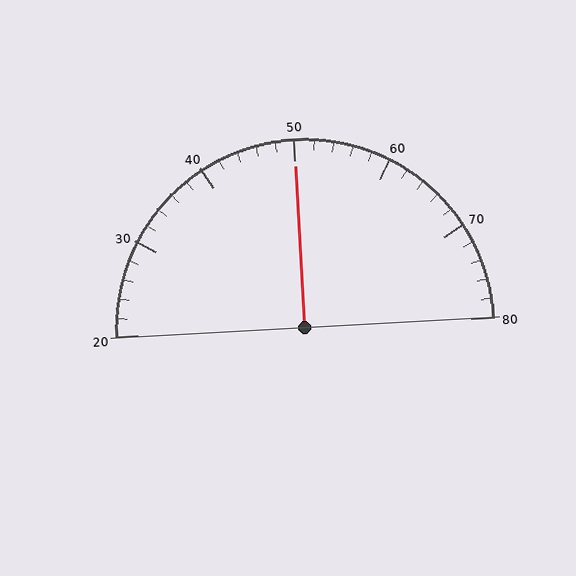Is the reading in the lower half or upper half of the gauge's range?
The reading is in the upper half of the range (20 to 80).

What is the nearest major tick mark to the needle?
The nearest major tick mark is 50.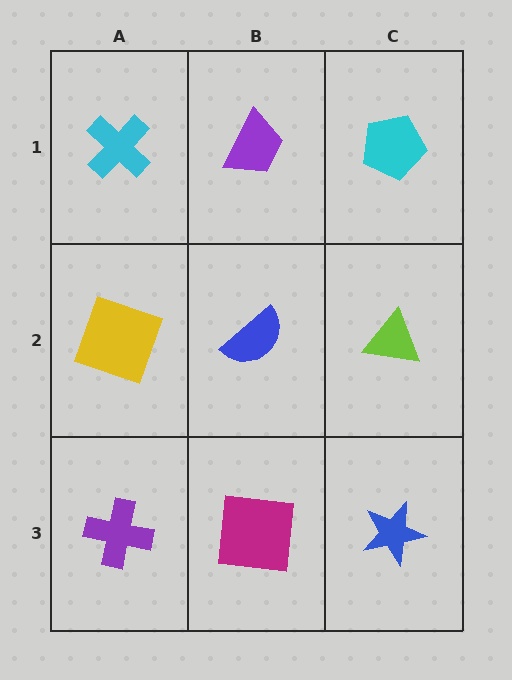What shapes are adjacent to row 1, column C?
A lime triangle (row 2, column C), a purple trapezoid (row 1, column B).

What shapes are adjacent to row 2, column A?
A cyan cross (row 1, column A), a purple cross (row 3, column A), a blue semicircle (row 2, column B).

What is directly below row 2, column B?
A magenta square.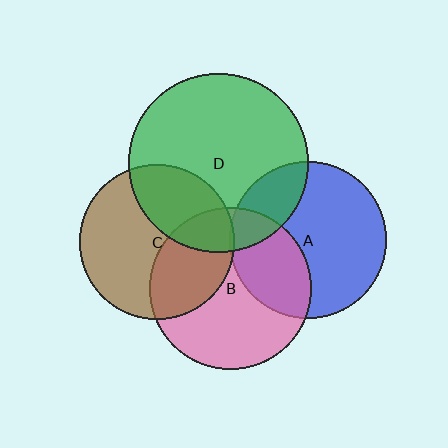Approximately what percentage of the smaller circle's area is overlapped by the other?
Approximately 35%.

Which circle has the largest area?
Circle D (green).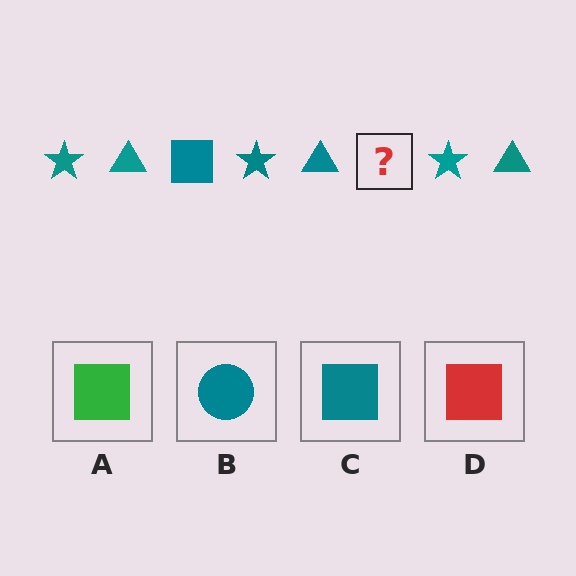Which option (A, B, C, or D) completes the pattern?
C.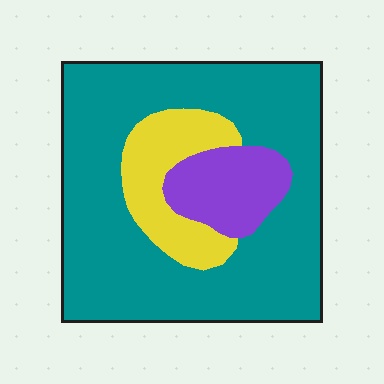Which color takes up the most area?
Teal, at roughly 70%.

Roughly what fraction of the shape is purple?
Purple covers around 15% of the shape.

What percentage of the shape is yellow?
Yellow covers 15% of the shape.